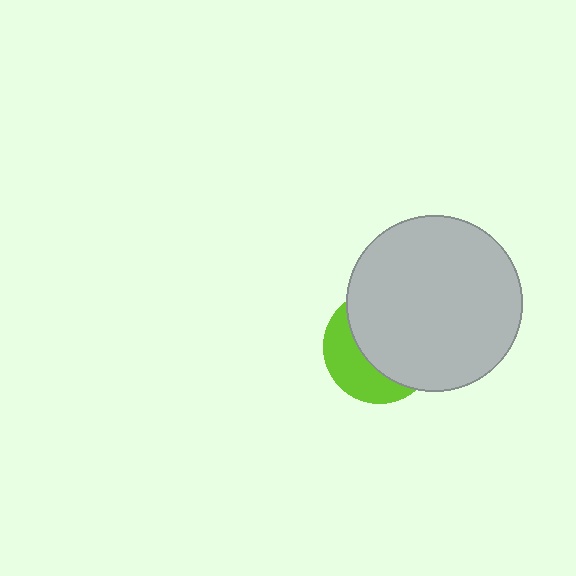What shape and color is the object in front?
The object in front is a light gray circle.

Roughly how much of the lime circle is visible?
A small part of it is visible (roughly 37%).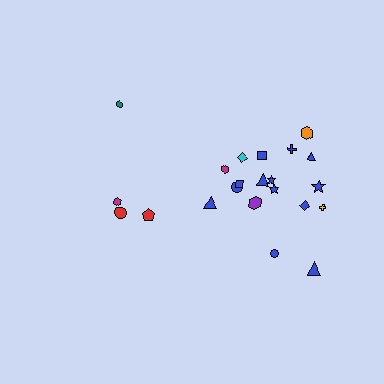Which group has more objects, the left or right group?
The right group.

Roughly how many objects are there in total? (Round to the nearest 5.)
Roughly 20 objects in total.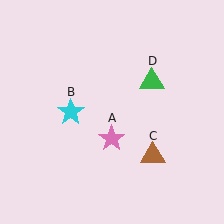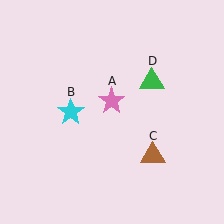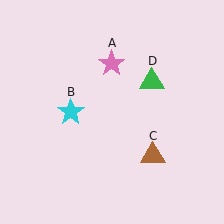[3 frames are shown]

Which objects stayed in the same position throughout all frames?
Cyan star (object B) and brown triangle (object C) and green triangle (object D) remained stationary.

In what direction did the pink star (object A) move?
The pink star (object A) moved up.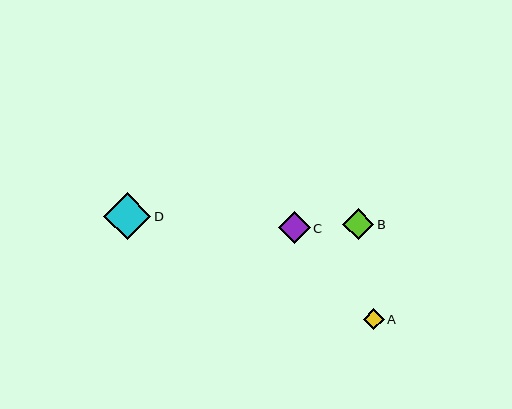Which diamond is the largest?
Diamond D is the largest with a size of approximately 47 pixels.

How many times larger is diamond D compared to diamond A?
Diamond D is approximately 2.3 times the size of diamond A.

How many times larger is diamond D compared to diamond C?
Diamond D is approximately 1.5 times the size of diamond C.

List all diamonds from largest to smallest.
From largest to smallest: D, C, B, A.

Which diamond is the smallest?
Diamond A is the smallest with a size of approximately 21 pixels.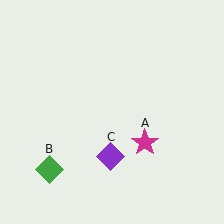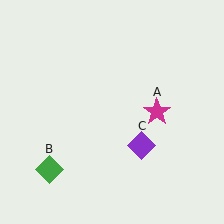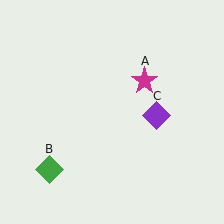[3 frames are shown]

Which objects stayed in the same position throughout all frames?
Green diamond (object B) remained stationary.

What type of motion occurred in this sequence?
The magenta star (object A), purple diamond (object C) rotated counterclockwise around the center of the scene.